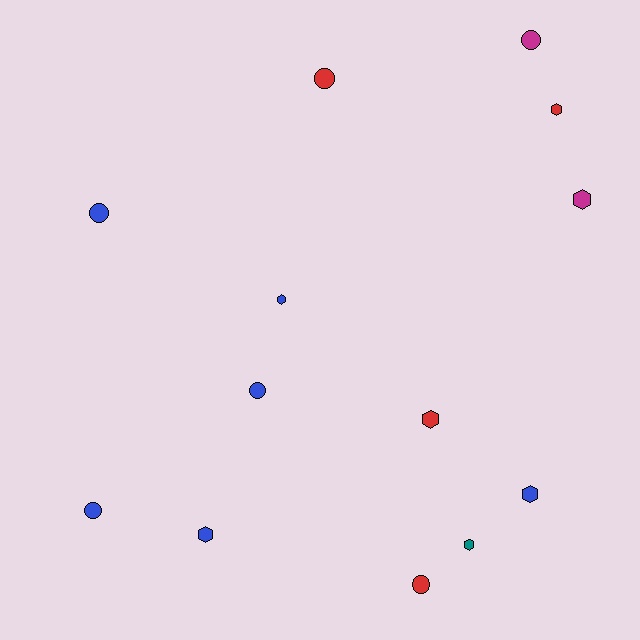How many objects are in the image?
There are 13 objects.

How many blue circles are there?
There are 3 blue circles.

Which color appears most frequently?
Blue, with 6 objects.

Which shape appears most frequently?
Hexagon, with 7 objects.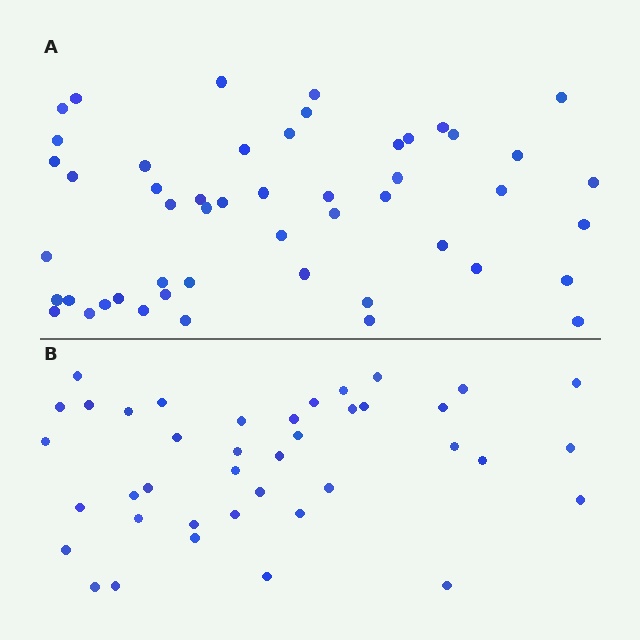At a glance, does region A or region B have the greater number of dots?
Region A (the top region) has more dots.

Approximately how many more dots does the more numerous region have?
Region A has roughly 10 or so more dots than region B.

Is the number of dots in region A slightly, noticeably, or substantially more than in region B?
Region A has noticeably more, but not dramatically so. The ratio is roughly 1.2 to 1.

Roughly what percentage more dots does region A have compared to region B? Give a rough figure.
About 25% more.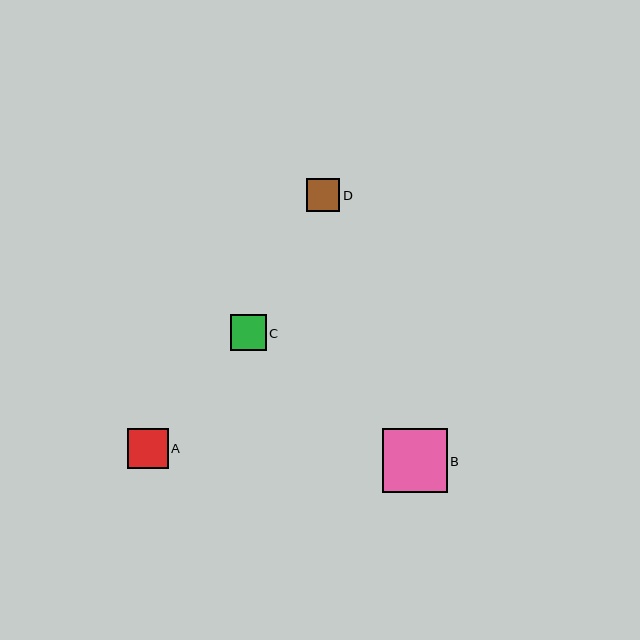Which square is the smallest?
Square D is the smallest with a size of approximately 33 pixels.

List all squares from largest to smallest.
From largest to smallest: B, A, C, D.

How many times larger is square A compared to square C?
Square A is approximately 1.1 times the size of square C.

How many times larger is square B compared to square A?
Square B is approximately 1.6 times the size of square A.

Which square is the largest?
Square B is the largest with a size of approximately 64 pixels.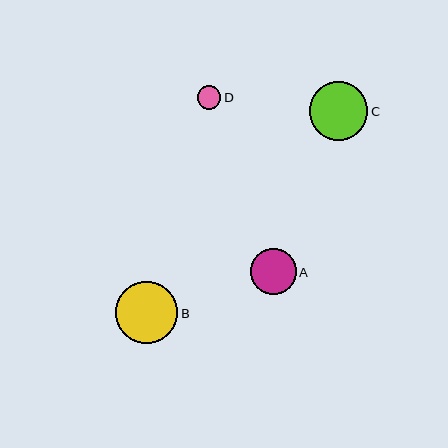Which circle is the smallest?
Circle D is the smallest with a size of approximately 24 pixels.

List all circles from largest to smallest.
From largest to smallest: B, C, A, D.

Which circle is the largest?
Circle B is the largest with a size of approximately 62 pixels.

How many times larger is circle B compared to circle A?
Circle B is approximately 1.3 times the size of circle A.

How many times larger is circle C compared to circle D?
Circle C is approximately 2.5 times the size of circle D.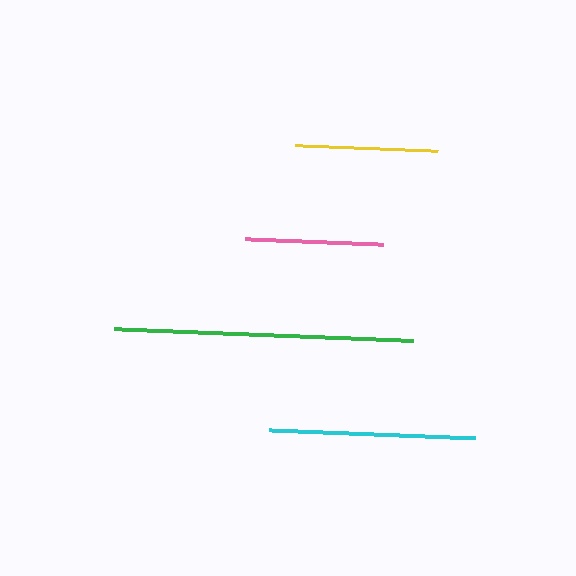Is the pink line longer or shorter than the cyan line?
The cyan line is longer than the pink line.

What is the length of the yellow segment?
The yellow segment is approximately 143 pixels long.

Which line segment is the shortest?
The pink line is the shortest at approximately 138 pixels.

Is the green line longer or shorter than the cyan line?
The green line is longer than the cyan line.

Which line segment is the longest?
The green line is the longest at approximately 299 pixels.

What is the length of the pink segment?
The pink segment is approximately 138 pixels long.